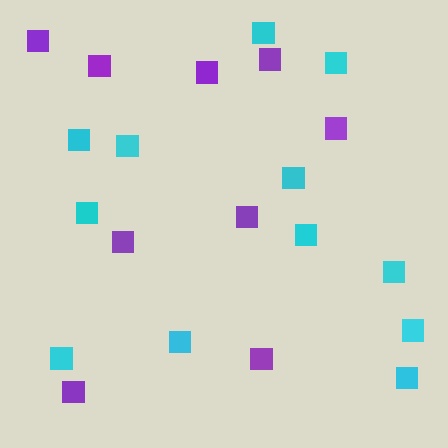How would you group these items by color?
There are 2 groups: one group of cyan squares (12) and one group of purple squares (9).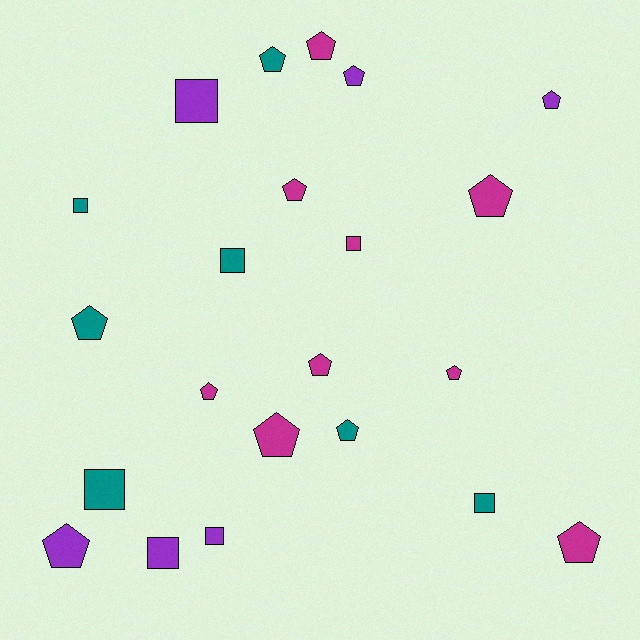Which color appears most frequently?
Magenta, with 9 objects.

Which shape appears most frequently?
Pentagon, with 14 objects.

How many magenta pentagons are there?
There are 8 magenta pentagons.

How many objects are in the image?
There are 22 objects.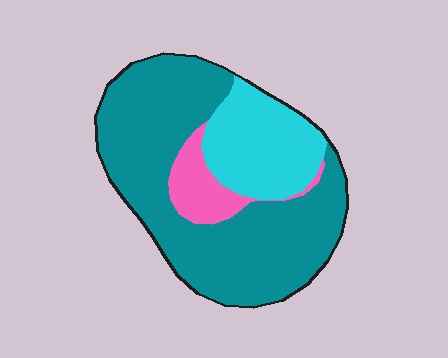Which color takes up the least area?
Pink, at roughly 10%.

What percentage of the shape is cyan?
Cyan covers about 25% of the shape.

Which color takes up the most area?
Teal, at roughly 65%.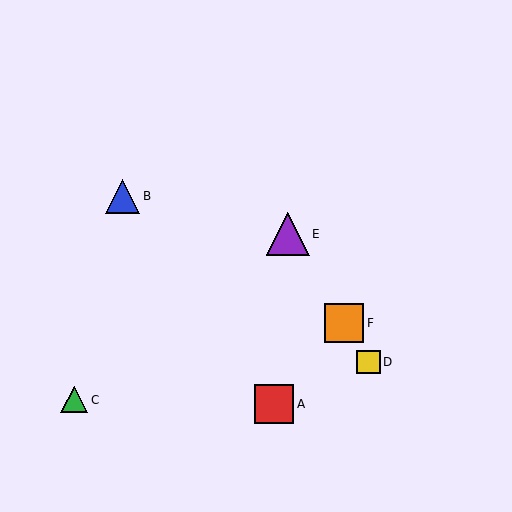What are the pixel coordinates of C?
Object C is at (74, 400).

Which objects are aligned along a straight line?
Objects D, E, F are aligned along a straight line.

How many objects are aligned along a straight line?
3 objects (D, E, F) are aligned along a straight line.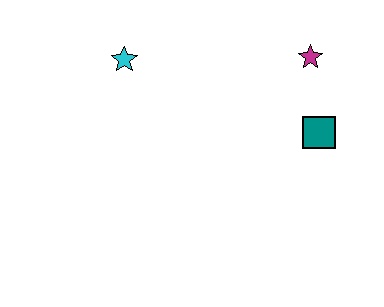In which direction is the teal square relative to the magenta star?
The teal square is below the magenta star.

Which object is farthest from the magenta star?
The cyan star is farthest from the magenta star.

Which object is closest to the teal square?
The magenta star is closest to the teal square.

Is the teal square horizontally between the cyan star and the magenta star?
No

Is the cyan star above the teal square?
Yes